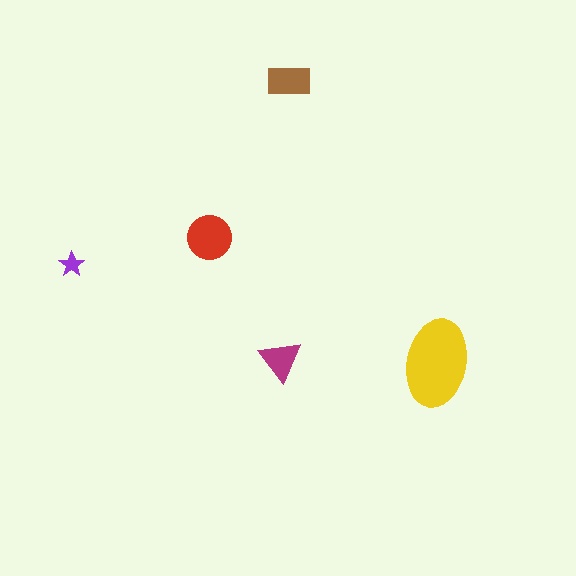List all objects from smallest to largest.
The purple star, the magenta triangle, the brown rectangle, the red circle, the yellow ellipse.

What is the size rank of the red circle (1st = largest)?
2nd.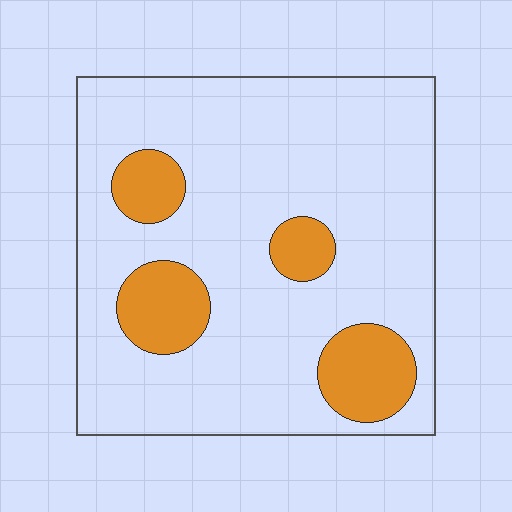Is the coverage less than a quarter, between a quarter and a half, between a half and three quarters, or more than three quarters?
Less than a quarter.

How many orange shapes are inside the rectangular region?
4.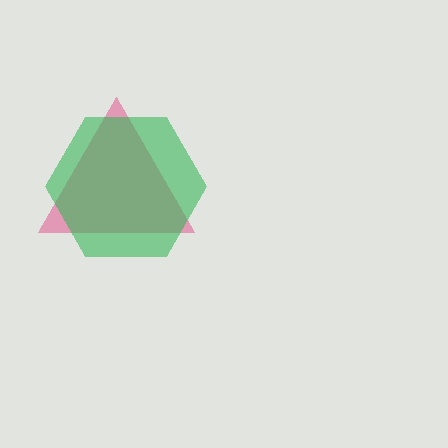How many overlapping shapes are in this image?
There are 2 overlapping shapes in the image.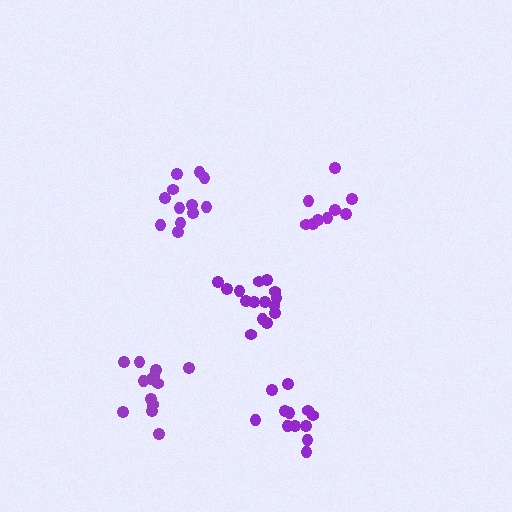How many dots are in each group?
Group 1: 9 dots, Group 2: 12 dots, Group 3: 12 dots, Group 4: 15 dots, Group 5: 13 dots (61 total).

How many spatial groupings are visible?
There are 5 spatial groupings.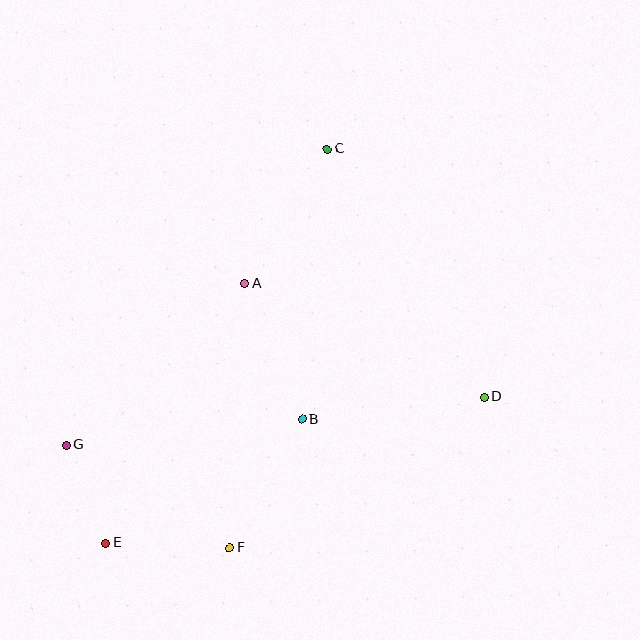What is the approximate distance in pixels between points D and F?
The distance between D and F is approximately 296 pixels.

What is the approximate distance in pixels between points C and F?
The distance between C and F is approximately 410 pixels.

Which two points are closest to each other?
Points E and G are closest to each other.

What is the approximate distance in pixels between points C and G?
The distance between C and G is approximately 394 pixels.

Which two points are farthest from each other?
Points C and E are farthest from each other.